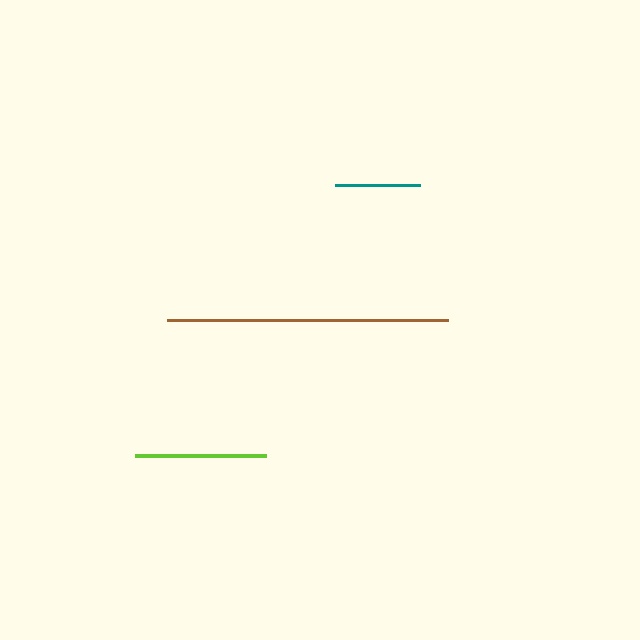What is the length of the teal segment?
The teal segment is approximately 85 pixels long.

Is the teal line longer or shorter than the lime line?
The lime line is longer than the teal line.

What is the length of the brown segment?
The brown segment is approximately 282 pixels long.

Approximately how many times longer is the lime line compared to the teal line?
The lime line is approximately 1.5 times the length of the teal line.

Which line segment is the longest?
The brown line is the longest at approximately 282 pixels.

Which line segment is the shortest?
The teal line is the shortest at approximately 85 pixels.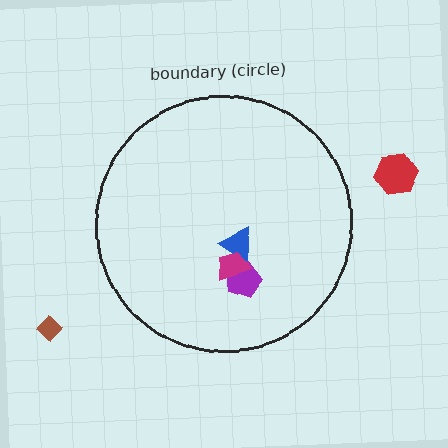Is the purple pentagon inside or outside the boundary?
Inside.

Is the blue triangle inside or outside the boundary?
Inside.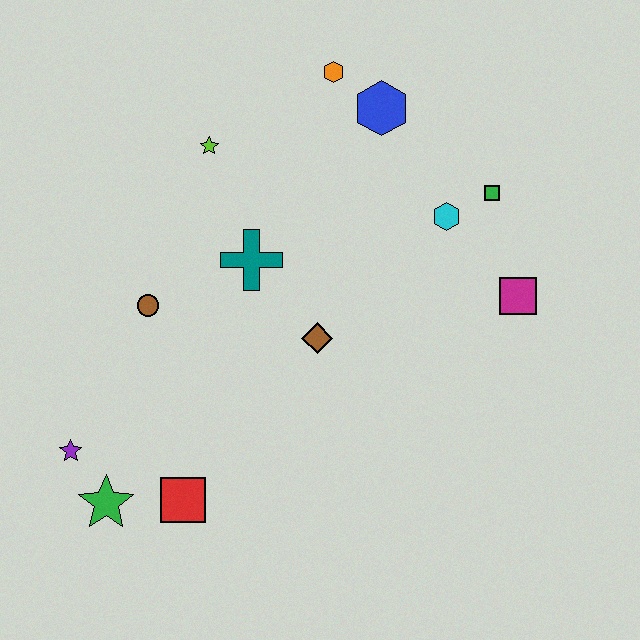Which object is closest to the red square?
The green star is closest to the red square.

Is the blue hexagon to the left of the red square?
No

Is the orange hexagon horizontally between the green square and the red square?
Yes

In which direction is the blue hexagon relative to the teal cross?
The blue hexagon is above the teal cross.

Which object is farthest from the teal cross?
The green star is farthest from the teal cross.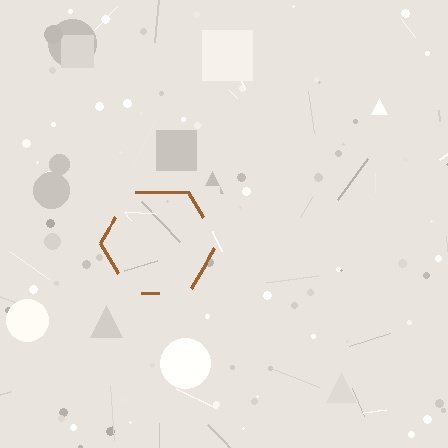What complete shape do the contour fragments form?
The contour fragments form a hexagon.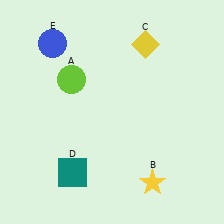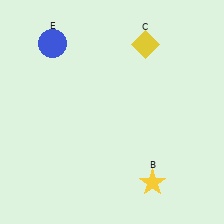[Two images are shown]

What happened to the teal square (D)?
The teal square (D) was removed in Image 2. It was in the bottom-left area of Image 1.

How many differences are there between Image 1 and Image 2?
There are 2 differences between the two images.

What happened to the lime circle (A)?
The lime circle (A) was removed in Image 2. It was in the top-left area of Image 1.